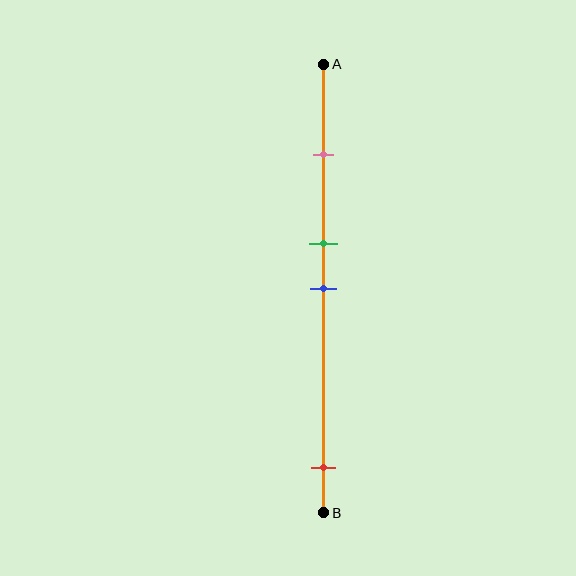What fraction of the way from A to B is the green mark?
The green mark is approximately 40% (0.4) of the way from A to B.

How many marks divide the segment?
There are 4 marks dividing the segment.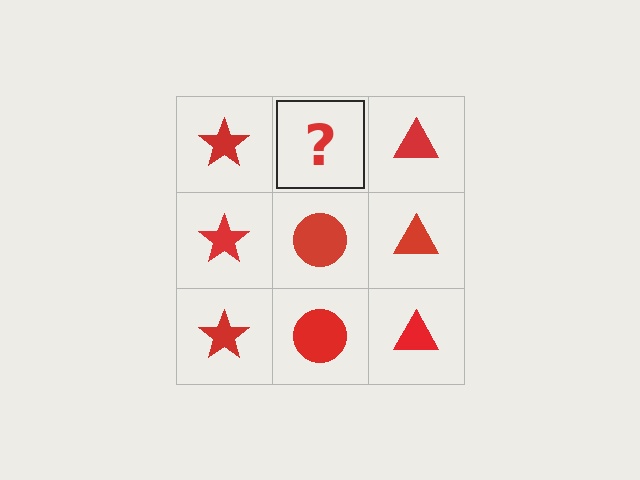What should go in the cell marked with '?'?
The missing cell should contain a red circle.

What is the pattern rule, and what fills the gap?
The rule is that each column has a consistent shape. The gap should be filled with a red circle.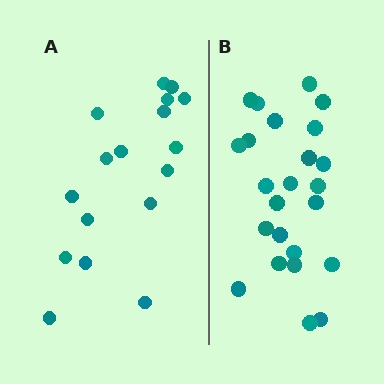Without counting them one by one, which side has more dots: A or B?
Region B (the right region) has more dots.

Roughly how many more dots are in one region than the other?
Region B has roughly 8 or so more dots than region A.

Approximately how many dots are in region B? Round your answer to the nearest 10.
About 20 dots. (The exact count is 24, which rounds to 20.)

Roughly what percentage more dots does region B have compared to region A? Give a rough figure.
About 40% more.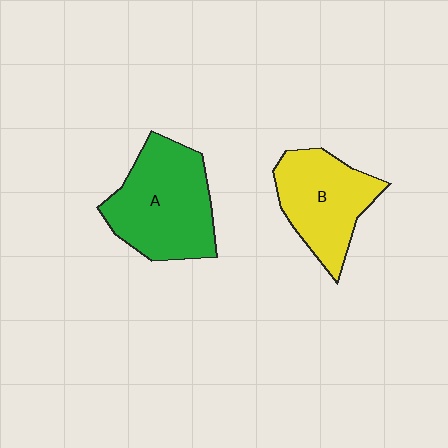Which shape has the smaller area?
Shape B (yellow).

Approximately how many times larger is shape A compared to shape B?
Approximately 1.2 times.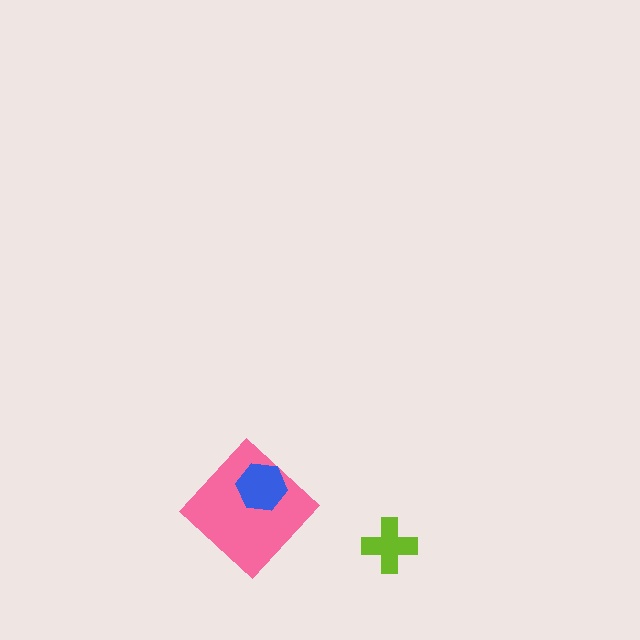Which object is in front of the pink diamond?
The blue hexagon is in front of the pink diamond.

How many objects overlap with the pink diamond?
1 object overlaps with the pink diamond.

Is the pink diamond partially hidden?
Yes, it is partially covered by another shape.